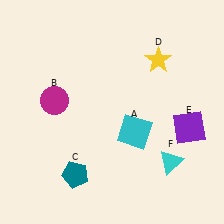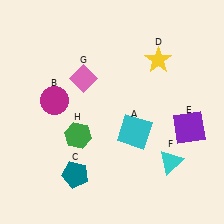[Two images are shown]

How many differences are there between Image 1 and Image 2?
There are 2 differences between the two images.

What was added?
A pink diamond (G), a green hexagon (H) were added in Image 2.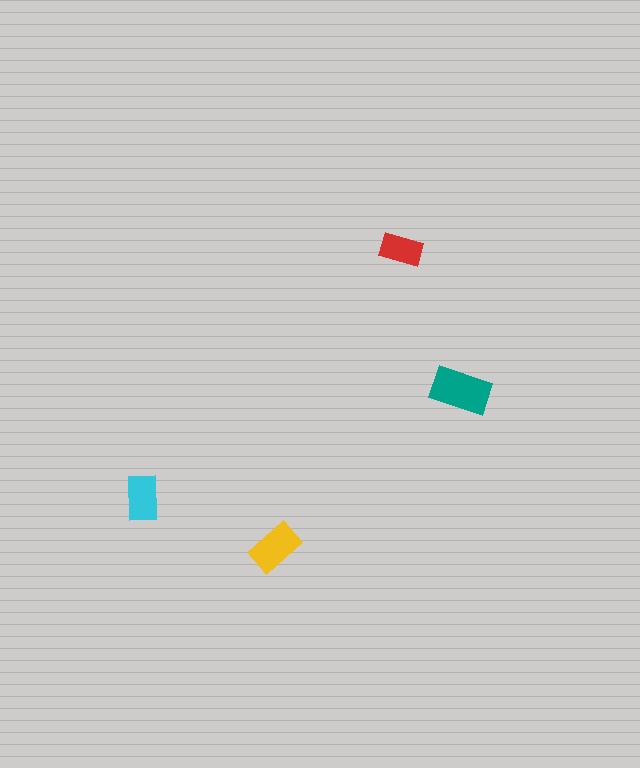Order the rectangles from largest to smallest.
the teal one, the yellow one, the cyan one, the red one.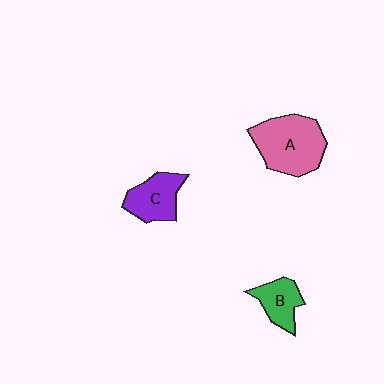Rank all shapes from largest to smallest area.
From largest to smallest: A (pink), C (purple), B (green).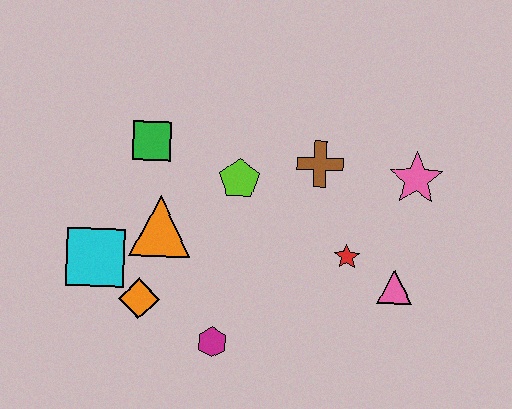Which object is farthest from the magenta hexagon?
The pink star is farthest from the magenta hexagon.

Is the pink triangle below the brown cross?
Yes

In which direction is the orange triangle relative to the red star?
The orange triangle is to the left of the red star.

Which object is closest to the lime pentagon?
The brown cross is closest to the lime pentagon.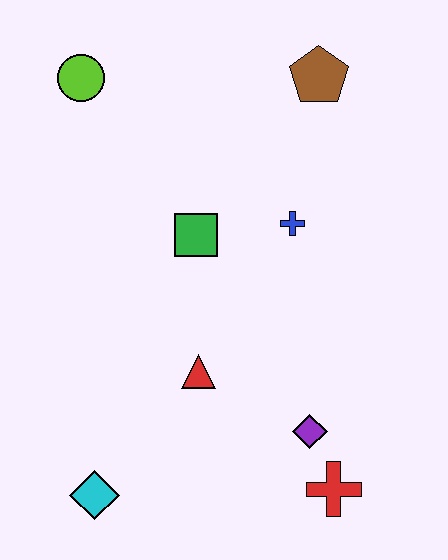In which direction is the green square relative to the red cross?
The green square is above the red cross.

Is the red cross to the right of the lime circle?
Yes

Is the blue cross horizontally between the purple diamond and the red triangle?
Yes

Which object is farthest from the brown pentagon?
The cyan diamond is farthest from the brown pentagon.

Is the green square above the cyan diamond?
Yes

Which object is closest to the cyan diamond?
The red triangle is closest to the cyan diamond.